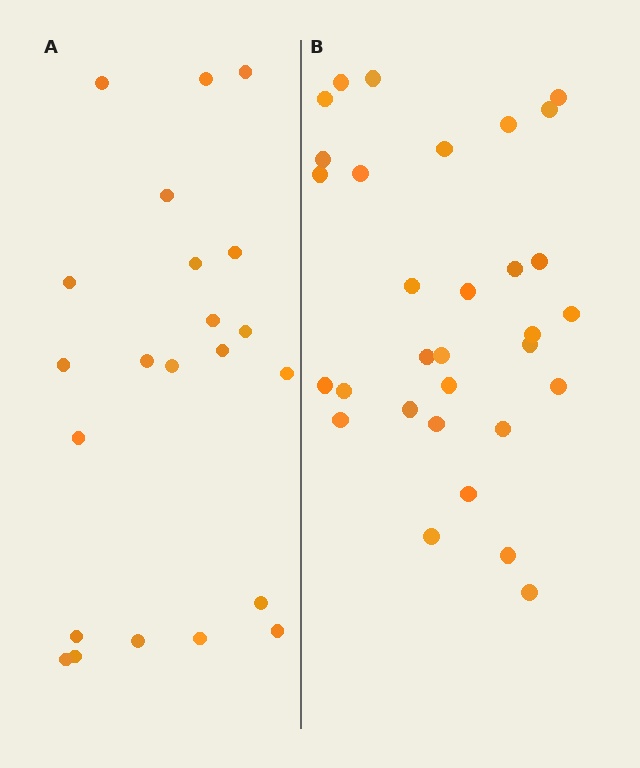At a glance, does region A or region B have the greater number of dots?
Region B (the right region) has more dots.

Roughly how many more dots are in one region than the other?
Region B has roughly 8 or so more dots than region A.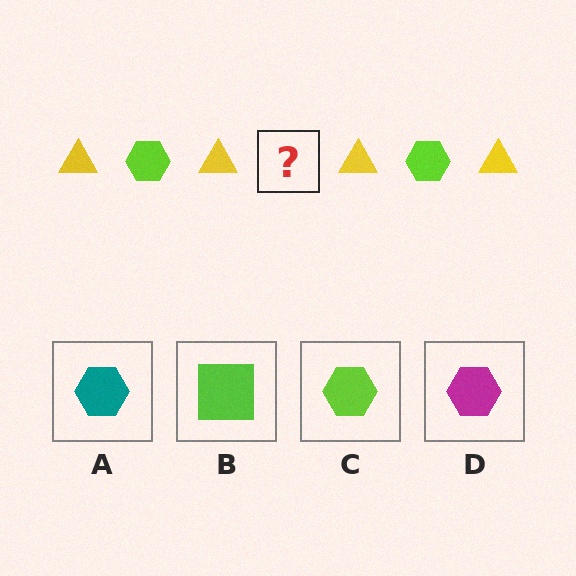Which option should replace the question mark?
Option C.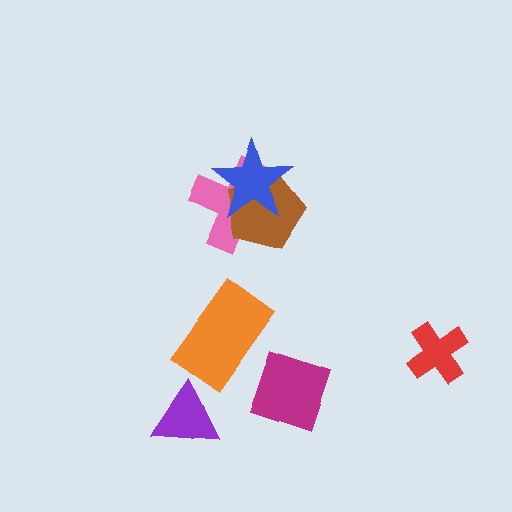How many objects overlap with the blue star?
2 objects overlap with the blue star.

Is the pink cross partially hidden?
Yes, it is partially covered by another shape.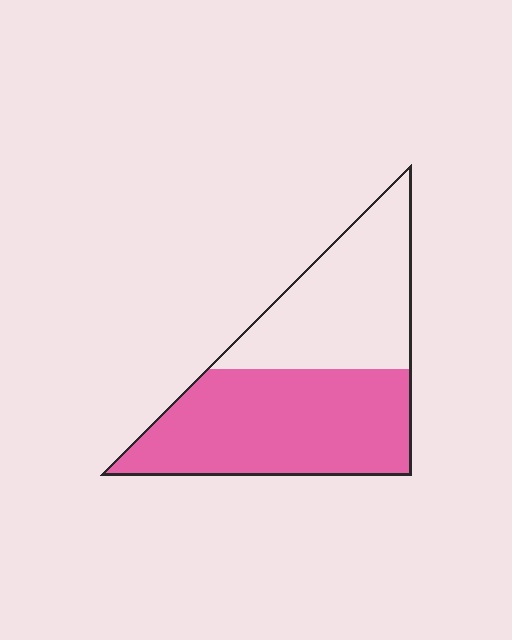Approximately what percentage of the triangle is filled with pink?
Approximately 55%.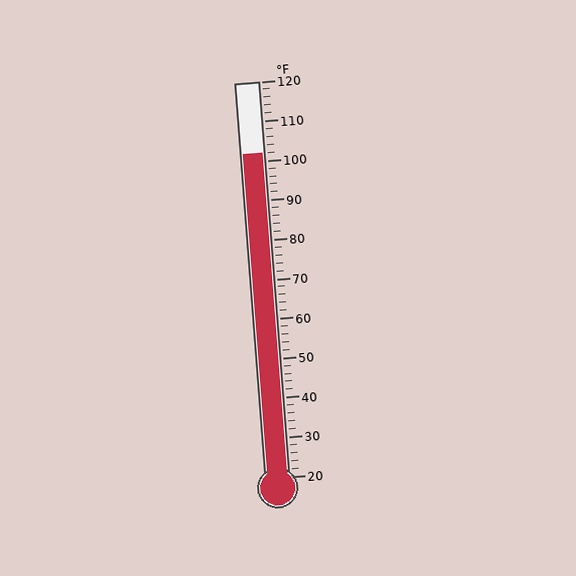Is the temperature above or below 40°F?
The temperature is above 40°F.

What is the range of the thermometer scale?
The thermometer scale ranges from 20°F to 120°F.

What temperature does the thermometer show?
The thermometer shows approximately 102°F.